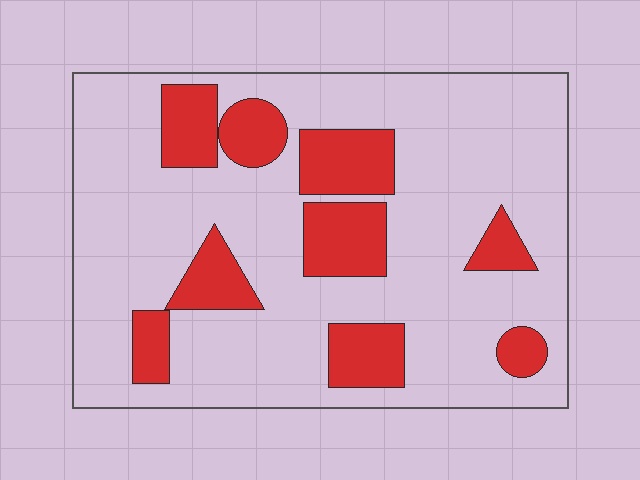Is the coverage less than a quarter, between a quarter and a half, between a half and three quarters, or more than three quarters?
Less than a quarter.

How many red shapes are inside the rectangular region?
9.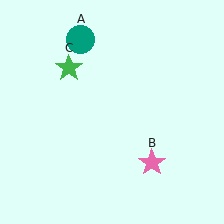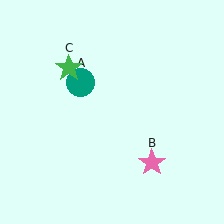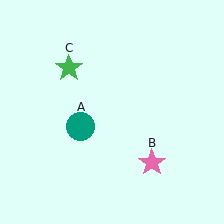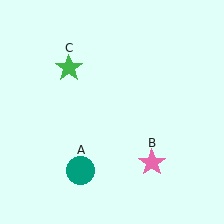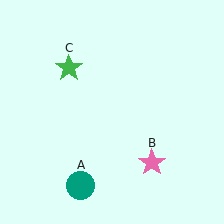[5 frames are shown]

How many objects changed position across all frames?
1 object changed position: teal circle (object A).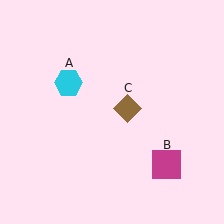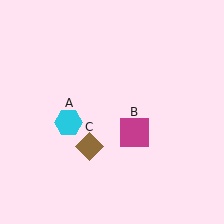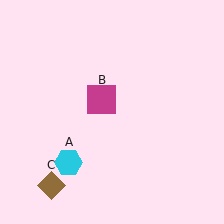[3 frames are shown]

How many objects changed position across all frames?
3 objects changed position: cyan hexagon (object A), magenta square (object B), brown diamond (object C).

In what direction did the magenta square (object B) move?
The magenta square (object B) moved up and to the left.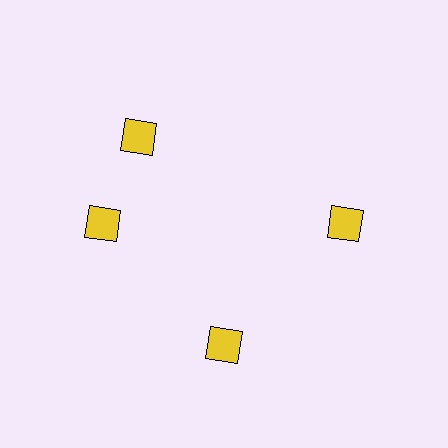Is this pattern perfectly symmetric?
No. The 4 yellow diamonds are arranged in a ring, but one element near the 12 o'clock position is rotated out of alignment along the ring, breaking the 4-fold rotational symmetry.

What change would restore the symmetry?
The symmetry would be restored by rotating it back into even spacing with its neighbors so that all 4 diamonds sit at equal angles and equal distance from the center.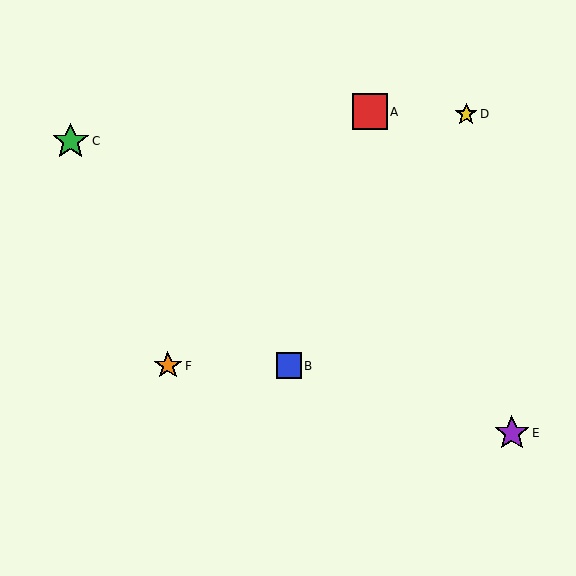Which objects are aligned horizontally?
Objects B, F are aligned horizontally.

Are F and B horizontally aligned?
Yes, both are at y≈366.